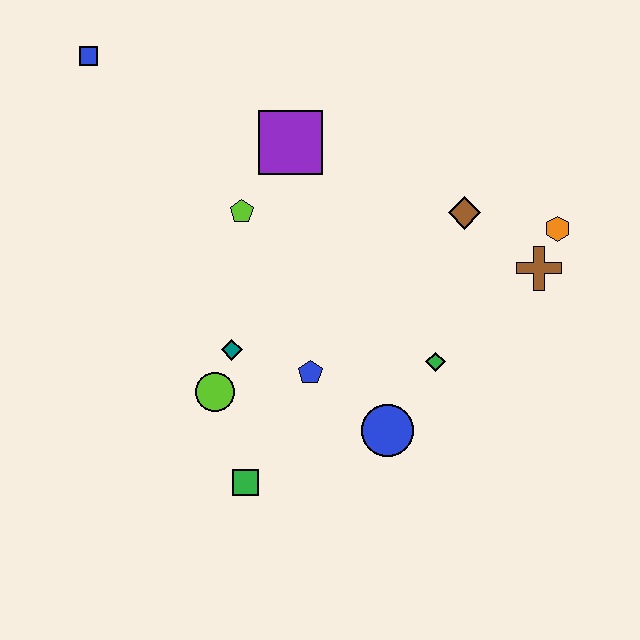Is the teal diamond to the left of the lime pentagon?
Yes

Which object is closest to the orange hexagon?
The brown cross is closest to the orange hexagon.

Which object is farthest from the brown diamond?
The blue square is farthest from the brown diamond.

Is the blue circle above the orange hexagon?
No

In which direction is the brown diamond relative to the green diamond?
The brown diamond is above the green diamond.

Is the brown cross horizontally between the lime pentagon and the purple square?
No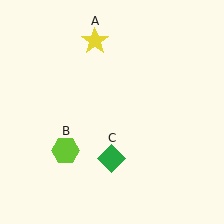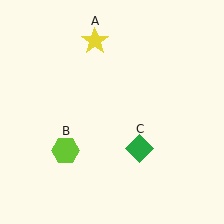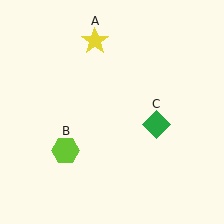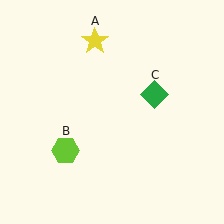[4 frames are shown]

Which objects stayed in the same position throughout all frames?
Yellow star (object A) and lime hexagon (object B) remained stationary.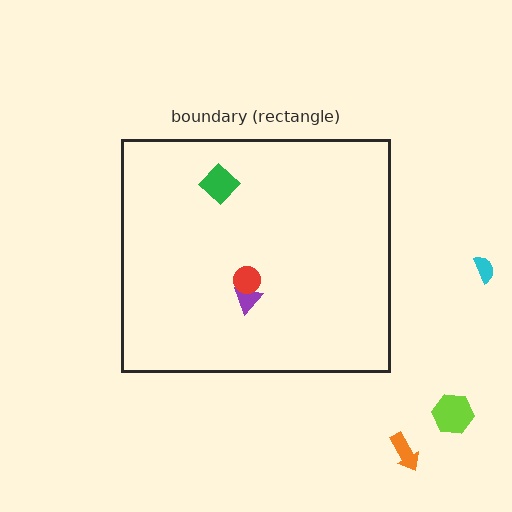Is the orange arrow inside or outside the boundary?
Outside.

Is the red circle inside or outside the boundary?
Inside.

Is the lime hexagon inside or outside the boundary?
Outside.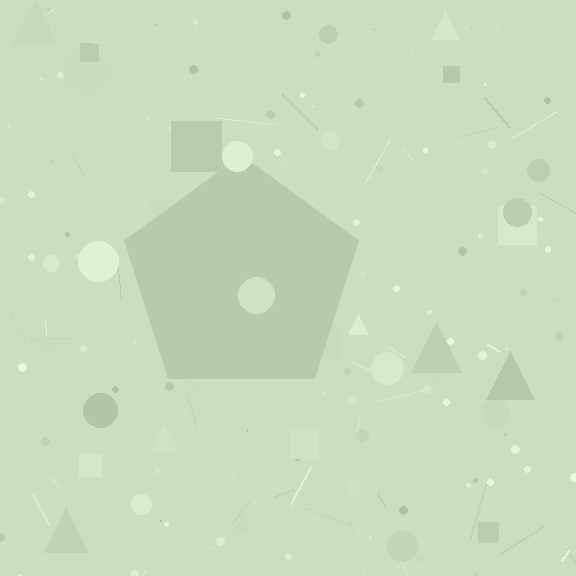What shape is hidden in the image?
A pentagon is hidden in the image.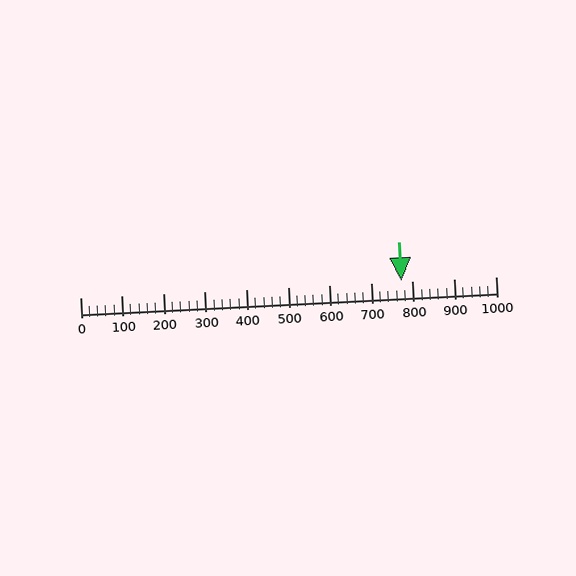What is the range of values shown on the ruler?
The ruler shows values from 0 to 1000.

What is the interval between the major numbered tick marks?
The major tick marks are spaced 100 units apart.